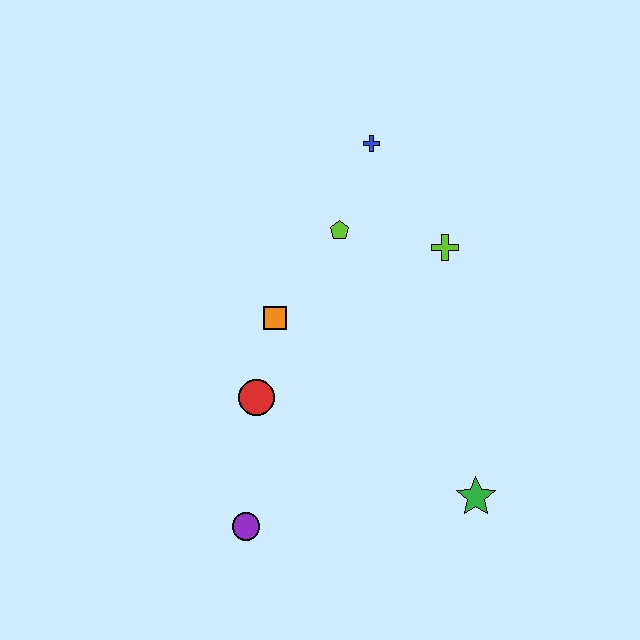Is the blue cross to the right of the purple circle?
Yes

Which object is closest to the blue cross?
The lime pentagon is closest to the blue cross.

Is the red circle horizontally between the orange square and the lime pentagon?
No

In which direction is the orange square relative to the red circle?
The orange square is above the red circle.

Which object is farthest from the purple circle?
The blue cross is farthest from the purple circle.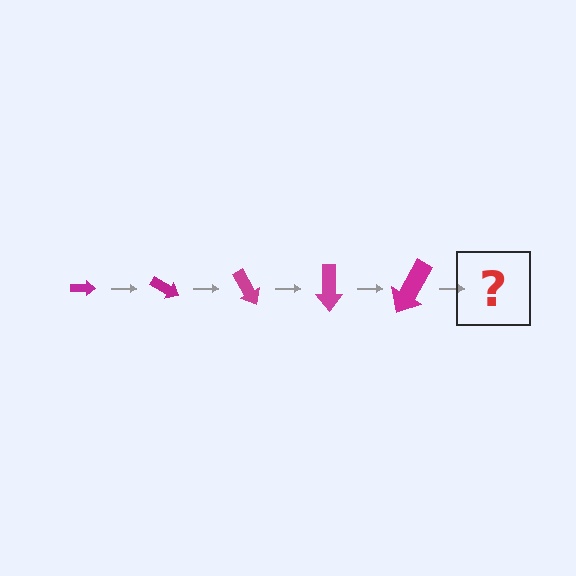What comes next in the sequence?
The next element should be an arrow, larger than the previous one and rotated 150 degrees from the start.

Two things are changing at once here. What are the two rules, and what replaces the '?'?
The two rules are that the arrow grows larger each step and it rotates 30 degrees each step. The '?' should be an arrow, larger than the previous one and rotated 150 degrees from the start.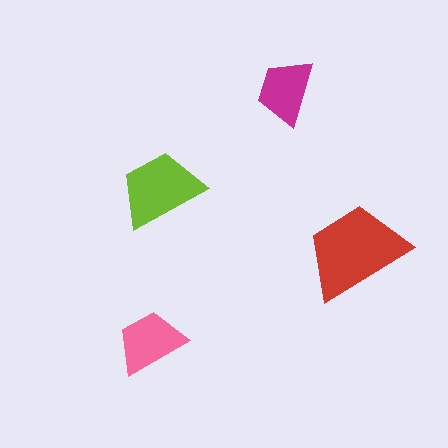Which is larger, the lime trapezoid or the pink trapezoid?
The lime one.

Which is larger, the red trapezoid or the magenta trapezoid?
The red one.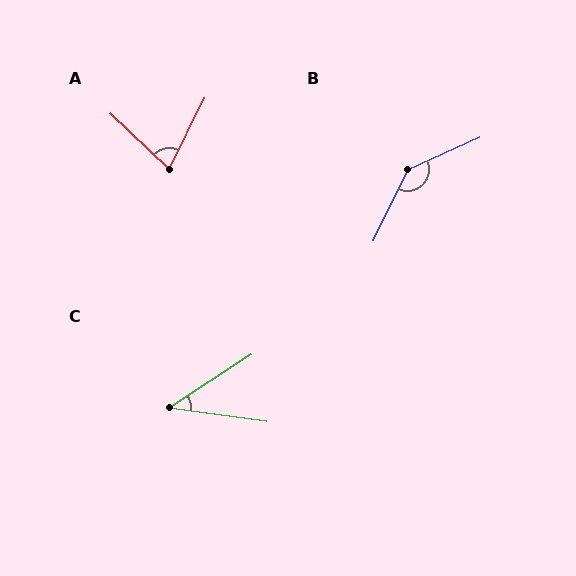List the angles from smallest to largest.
C (41°), A (73°), B (140°).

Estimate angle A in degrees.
Approximately 73 degrees.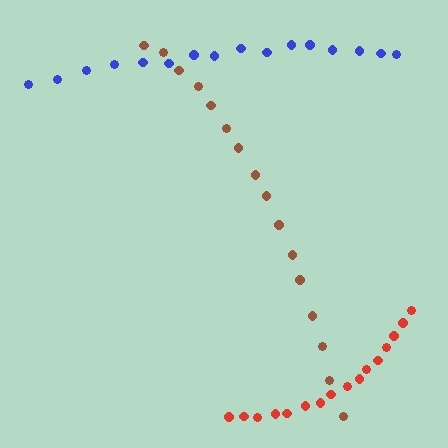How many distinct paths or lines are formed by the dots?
There are 3 distinct paths.